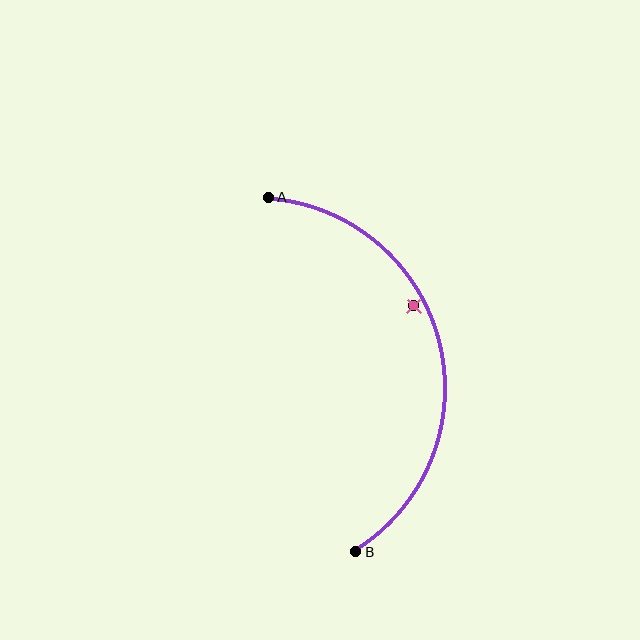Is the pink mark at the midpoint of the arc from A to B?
No — the pink mark does not lie on the arc at all. It sits slightly inside the curve.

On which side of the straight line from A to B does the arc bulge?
The arc bulges to the right of the straight line connecting A and B.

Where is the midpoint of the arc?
The arc midpoint is the point on the curve farthest from the straight line joining A and B. It sits to the right of that line.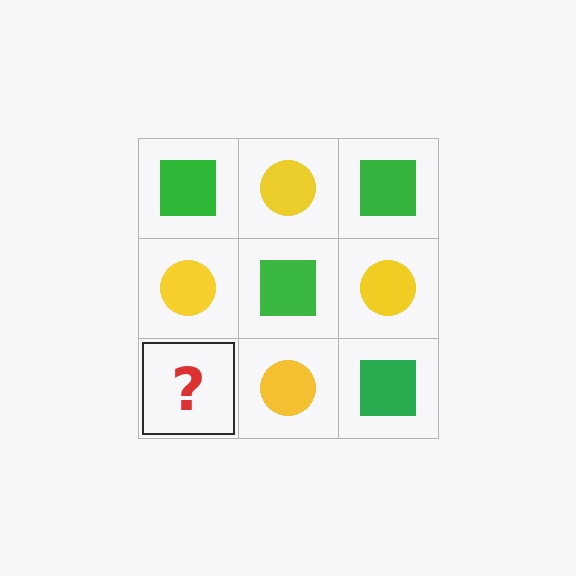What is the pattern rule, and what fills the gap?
The rule is that it alternates green square and yellow circle in a checkerboard pattern. The gap should be filled with a green square.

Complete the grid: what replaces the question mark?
The question mark should be replaced with a green square.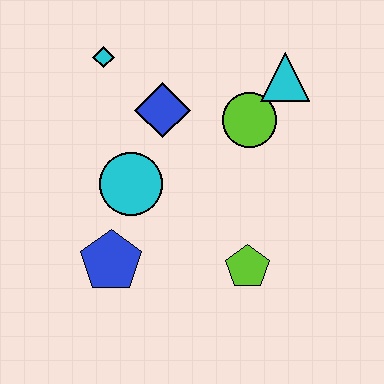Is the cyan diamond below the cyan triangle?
No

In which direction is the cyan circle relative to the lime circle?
The cyan circle is to the left of the lime circle.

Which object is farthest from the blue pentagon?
The cyan triangle is farthest from the blue pentagon.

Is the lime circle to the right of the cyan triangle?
No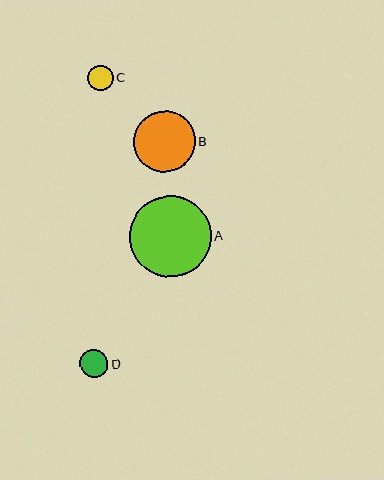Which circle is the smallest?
Circle C is the smallest with a size of approximately 26 pixels.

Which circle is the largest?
Circle A is the largest with a size of approximately 82 pixels.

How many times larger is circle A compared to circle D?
Circle A is approximately 2.9 times the size of circle D.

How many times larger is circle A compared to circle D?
Circle A is approximately 2.9 times the size of circle D.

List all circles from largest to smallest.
From largest to smallest: A, B, D, C.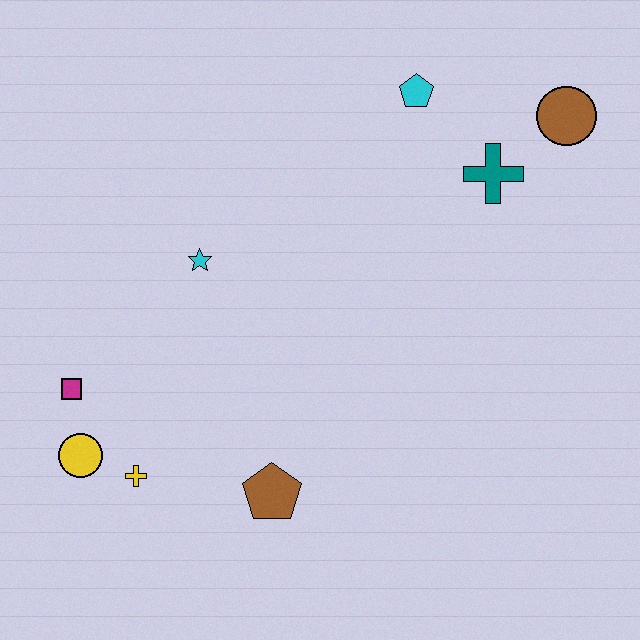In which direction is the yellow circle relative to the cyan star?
The yellow circle is below the cyan star.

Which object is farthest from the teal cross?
The yellow circle is farthest from the teal cross.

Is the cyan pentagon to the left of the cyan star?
No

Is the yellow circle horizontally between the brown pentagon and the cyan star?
No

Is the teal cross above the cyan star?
Yes